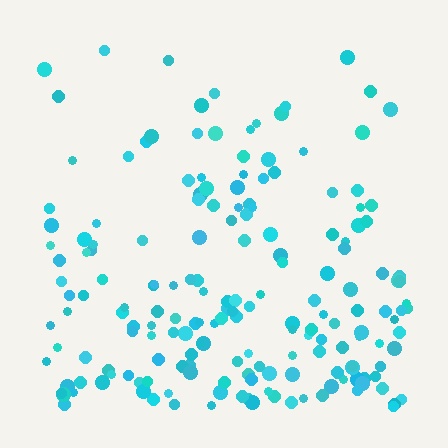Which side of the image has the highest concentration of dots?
The bottom.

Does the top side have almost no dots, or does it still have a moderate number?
Still a moderate number, just noticeably fewer than the bottom.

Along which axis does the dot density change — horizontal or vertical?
Vertical.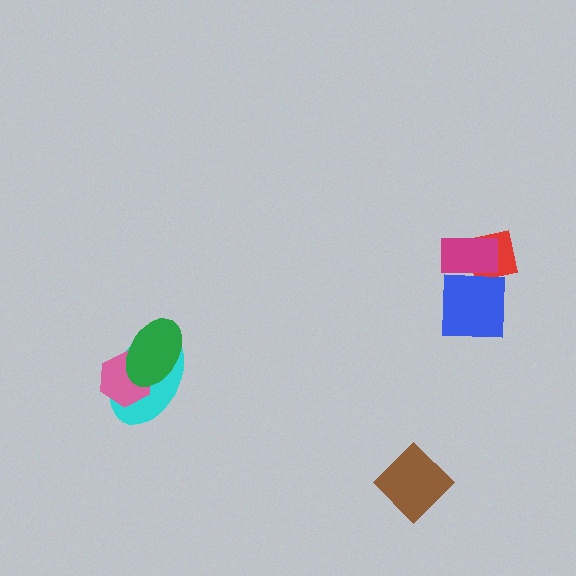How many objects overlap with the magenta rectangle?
2 objects overlap with the magenta rectangle.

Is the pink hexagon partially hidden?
Yes, it is partially covered by another shape.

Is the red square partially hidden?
Yes, it is partially covered by another shape.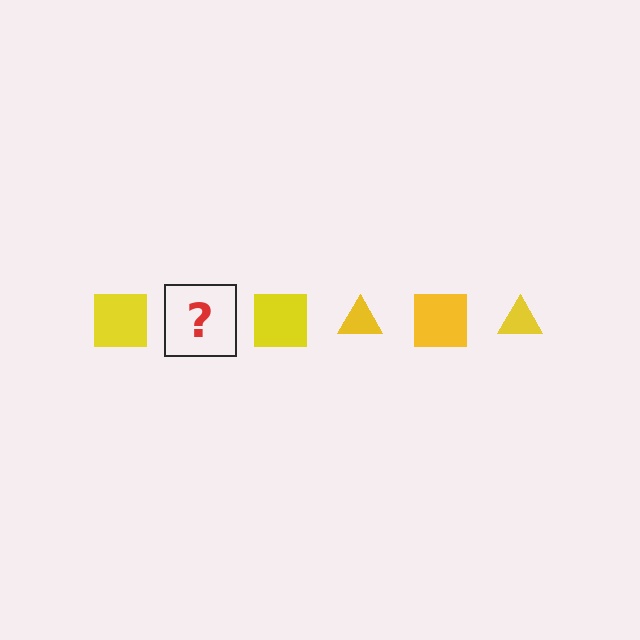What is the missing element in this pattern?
The missing element is a yellow triangle.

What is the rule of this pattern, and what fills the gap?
The rule is that the pattern cycles through square, triangle shapes in yellow. The gap should be filled with a yellow triangle.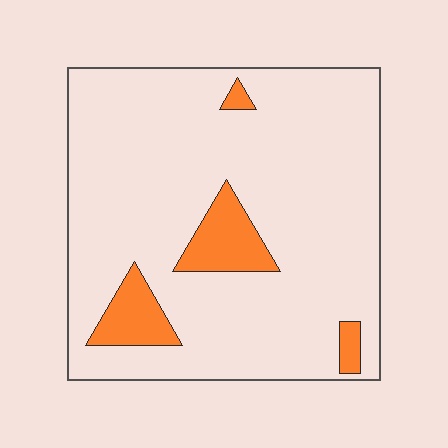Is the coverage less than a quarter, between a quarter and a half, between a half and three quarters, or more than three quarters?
Less than a quarter.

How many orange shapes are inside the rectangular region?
4.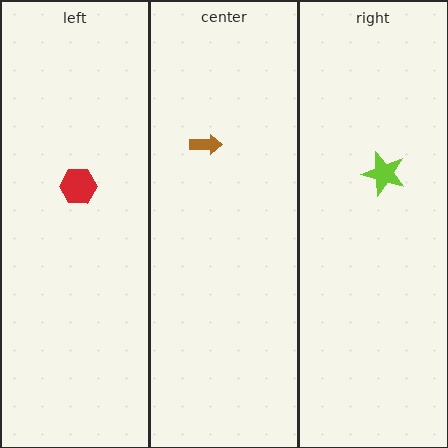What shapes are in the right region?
The lime star.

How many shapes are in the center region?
1.